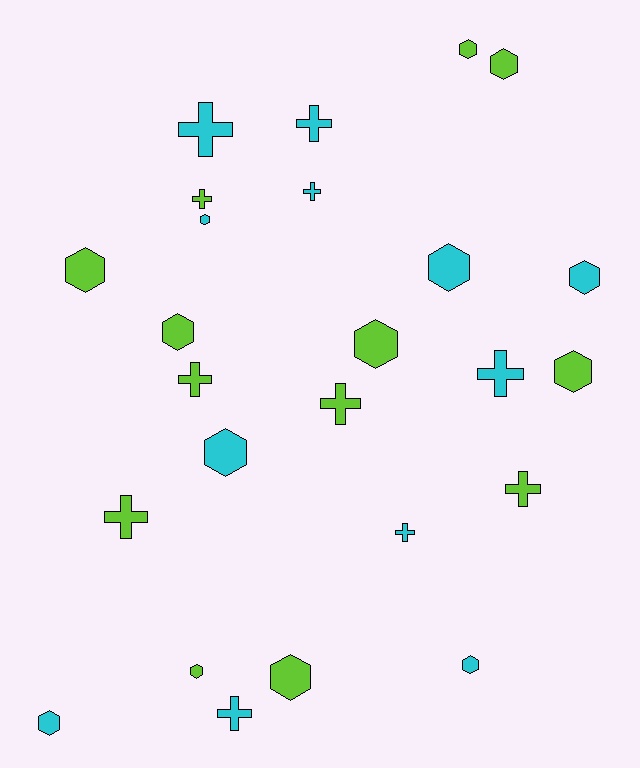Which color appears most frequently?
Lime, with 13 objects.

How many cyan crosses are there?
There are 6 cyan crosses.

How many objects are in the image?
There are 25 objects.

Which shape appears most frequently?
Hexagon, with 14 objects.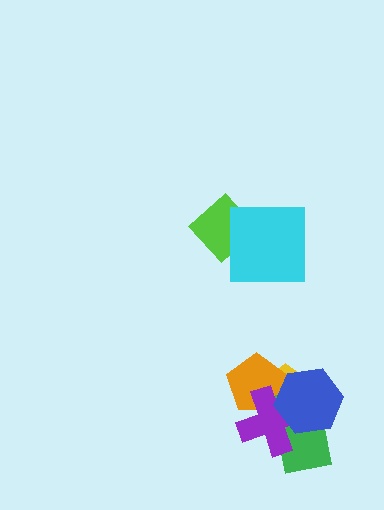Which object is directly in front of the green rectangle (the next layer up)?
The purple cross is directly in front of the green rectangle.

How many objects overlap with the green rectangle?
3 objects overlap with the green rectangle.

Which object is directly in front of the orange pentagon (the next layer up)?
The purple cross is directly in front of the orange pentagon.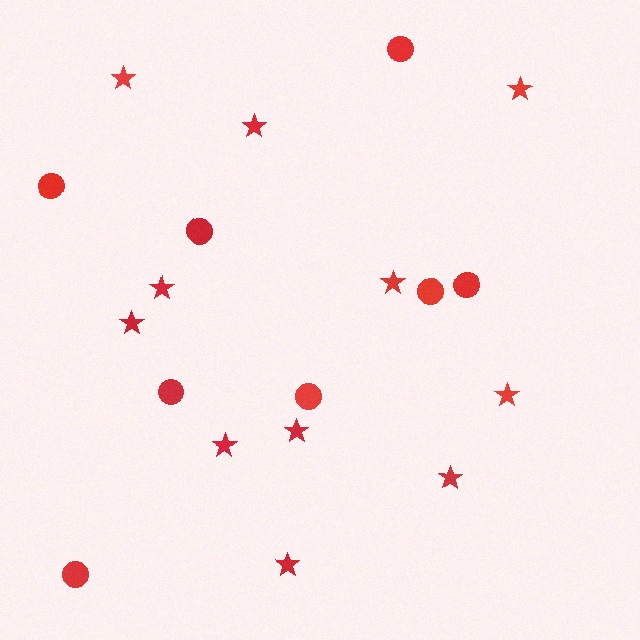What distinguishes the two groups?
There are 2 groups: one group of circles (8) and one group of stars (11).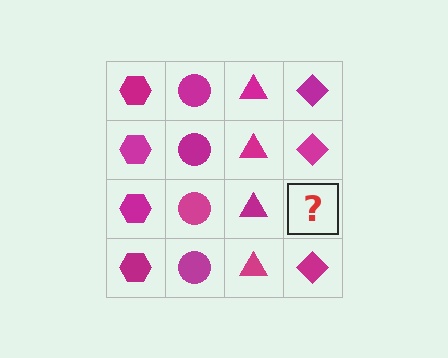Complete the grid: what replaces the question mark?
The question mark should be replaced with a magenta diamond.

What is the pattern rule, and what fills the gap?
The rule is that each column has a consistent shape. The gap should be filled with a magenta diamond.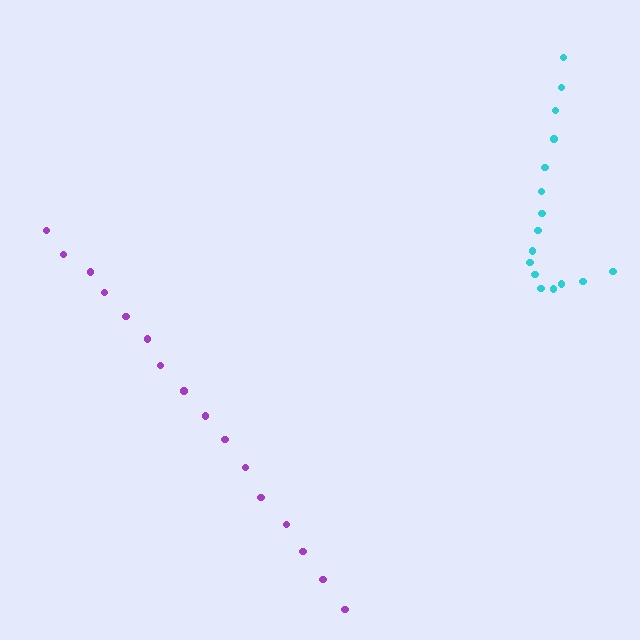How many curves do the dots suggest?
There are 2 distinct paths.